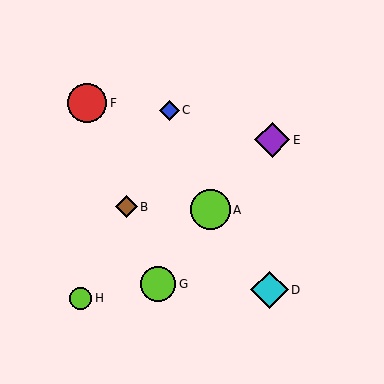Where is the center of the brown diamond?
The center of the brown diamond is at (126, 207).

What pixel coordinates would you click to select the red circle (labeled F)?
Click at (87, 103) to select the red circle F.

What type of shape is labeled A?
Shape A is a lime circle.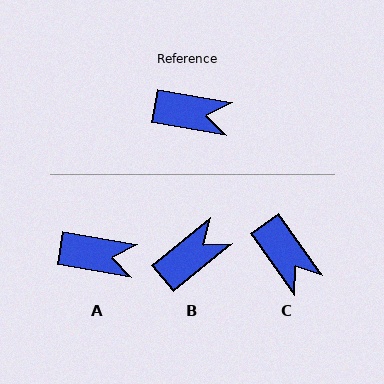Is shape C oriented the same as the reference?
No, it is off by about 45 degrees.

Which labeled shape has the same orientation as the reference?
A.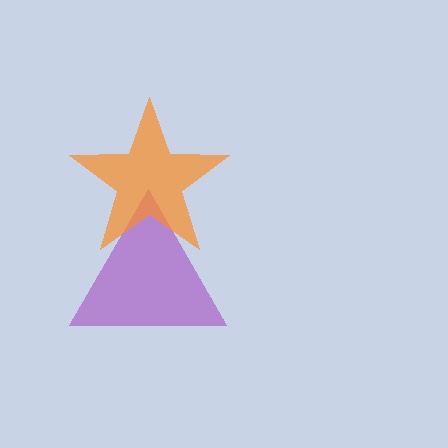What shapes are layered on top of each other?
The layered shapes are: a purple triangle, an orange star.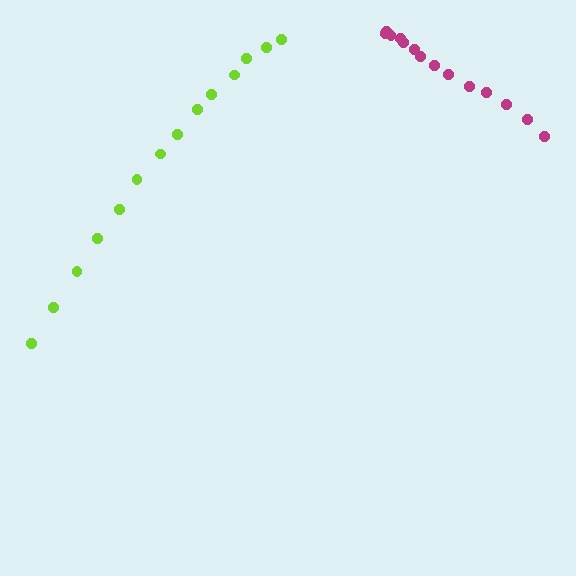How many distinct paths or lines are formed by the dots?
There are 2 distinct paths.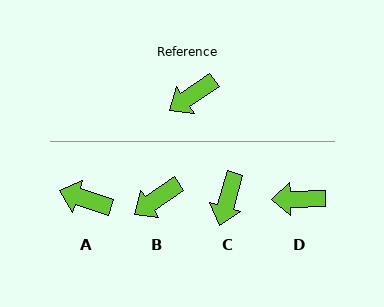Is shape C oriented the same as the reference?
No, it is off by about 40 degrees.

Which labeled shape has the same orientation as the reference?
B.